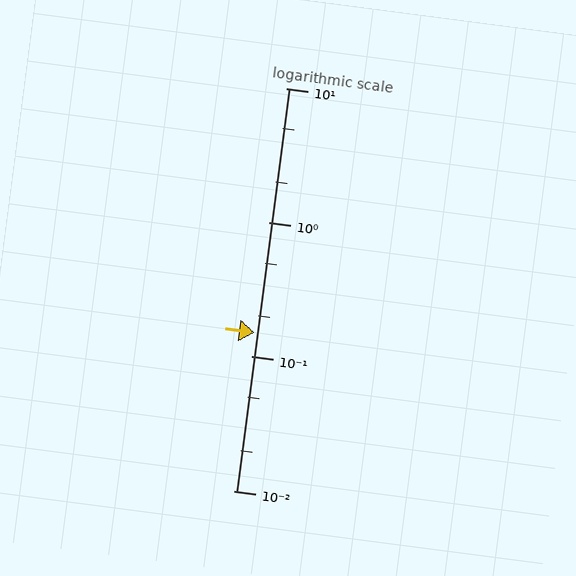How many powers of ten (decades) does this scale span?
The scale spans 3 decades, from 0.01 to 10.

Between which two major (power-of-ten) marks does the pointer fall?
The pointer is between 0.1 and 1.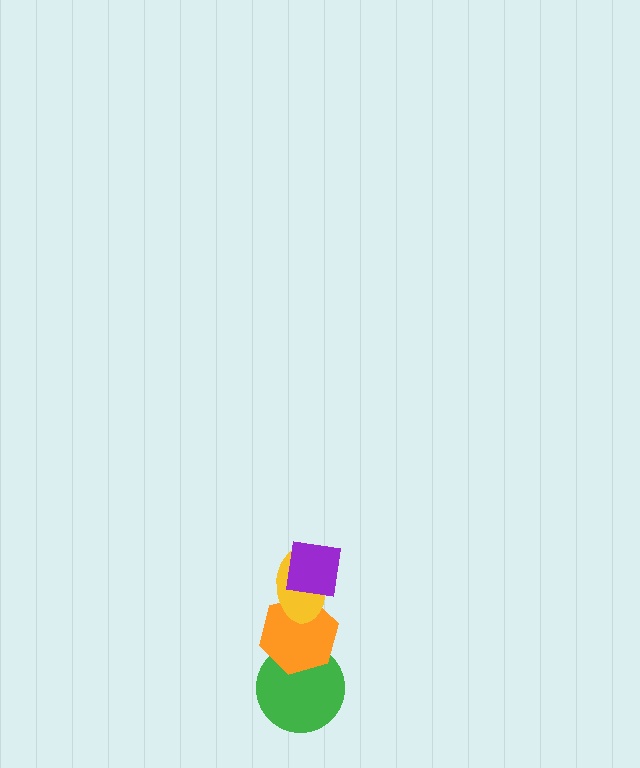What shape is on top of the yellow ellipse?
The purple square is on top of the yellow ellipse.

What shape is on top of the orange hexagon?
The yellow ellipse is on top of the orange hexagon.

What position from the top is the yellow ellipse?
The yellow ellipse is 2nd from the top.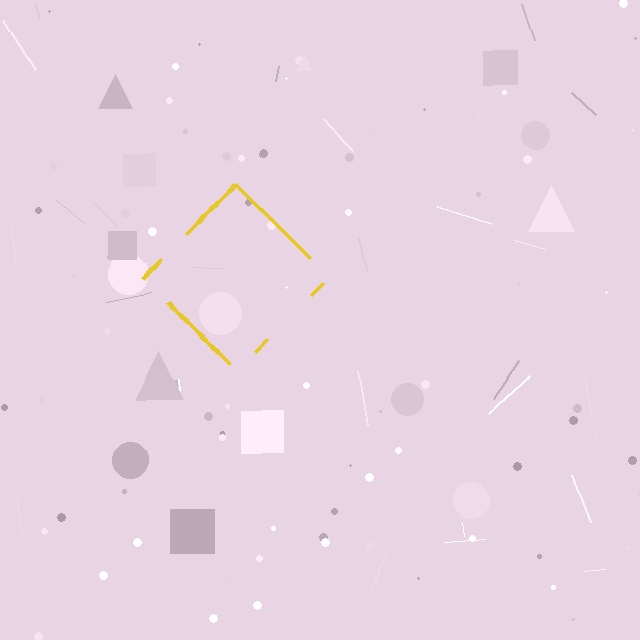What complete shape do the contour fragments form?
The contour fragments form a diamond.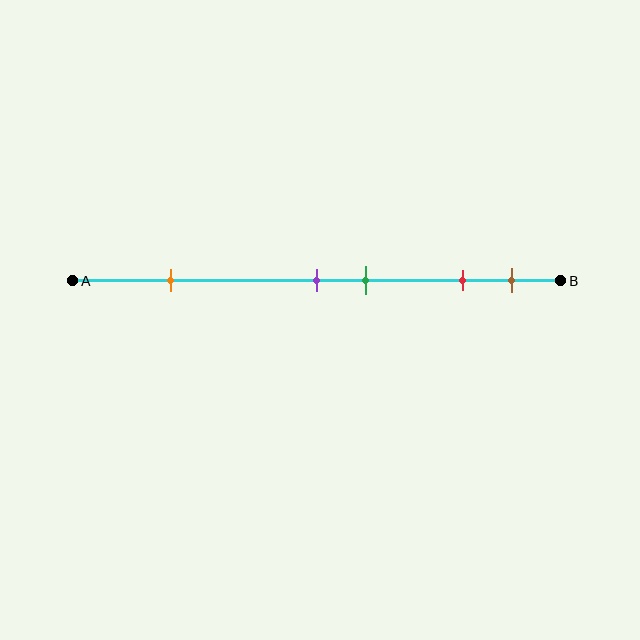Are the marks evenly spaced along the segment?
No, the marks are not evenly spaced.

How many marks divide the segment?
There are 5 marks dividing the segment.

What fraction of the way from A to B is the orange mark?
The orange mark is approximately 20% (0.2) of the way from A to B.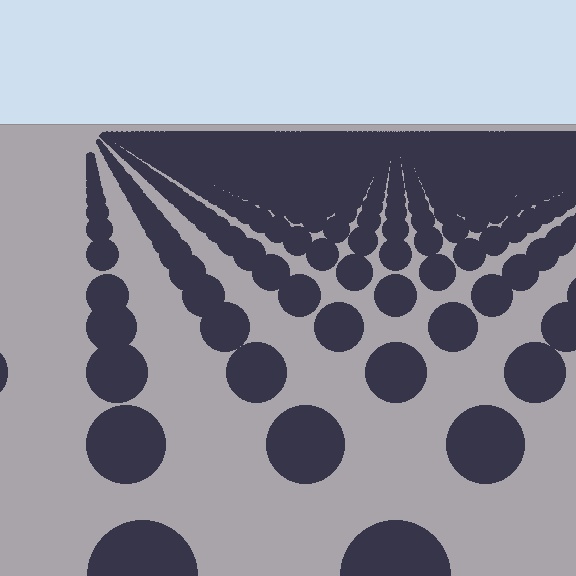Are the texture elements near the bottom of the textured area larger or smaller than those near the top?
Larger. Near the bottom, elements are closer to the viewer and appear at a bigger on-screen size.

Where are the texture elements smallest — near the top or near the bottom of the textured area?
Near the top.